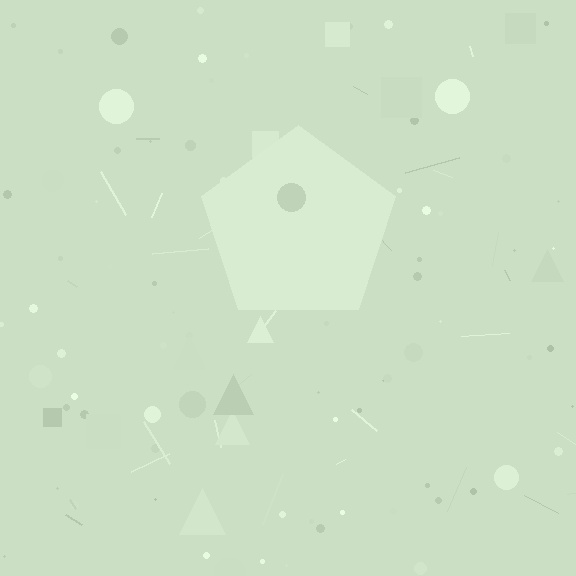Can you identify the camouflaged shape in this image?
The camouflaged shape is a pentagon.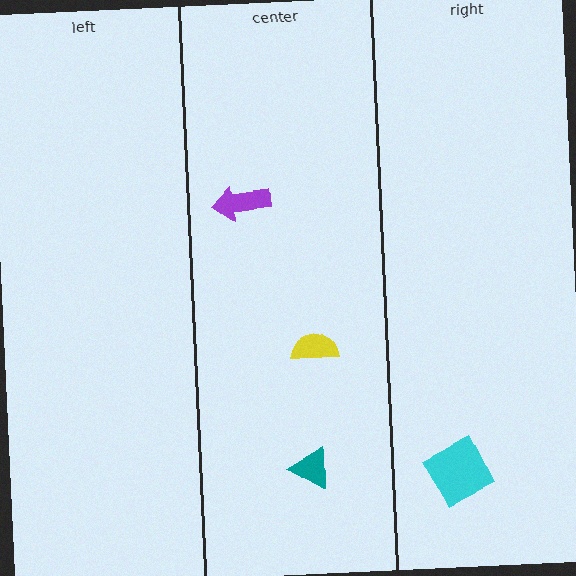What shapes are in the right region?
The cyan square.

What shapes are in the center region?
The teal triangle, the purple arrow, the yellow semicircle.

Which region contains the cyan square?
The right region.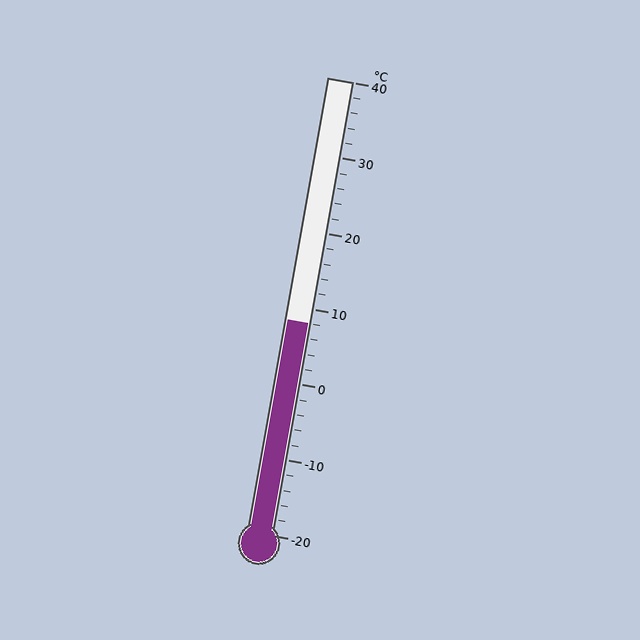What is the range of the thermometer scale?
The thermometer scale ranges from -20°C to 40°C.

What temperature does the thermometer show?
The thermometer shows approximately 8°C.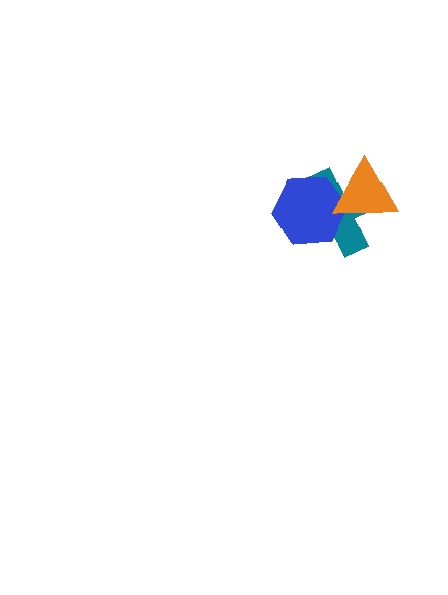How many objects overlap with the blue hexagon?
2 objects overlap with the blue hexagon.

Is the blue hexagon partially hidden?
Yes, it is partially covered by another shape.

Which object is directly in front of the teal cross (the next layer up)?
The blue hexagon is directly in front of the teal cross.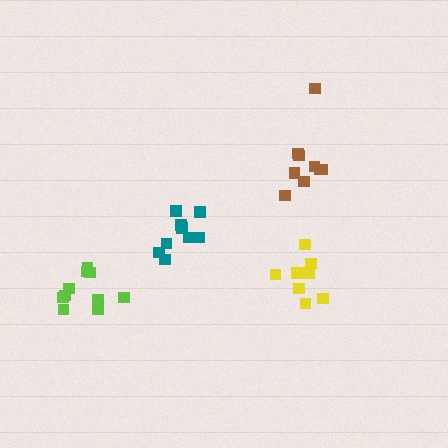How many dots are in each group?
Group 1: 9 dots, Group 2: 9 dots, Group 3: 10 dots, Group 4: 8 dots (36 total).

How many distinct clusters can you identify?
There are 4 distinct clusters.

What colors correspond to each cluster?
The clusters are colored: teal, brown, lime, yellow.